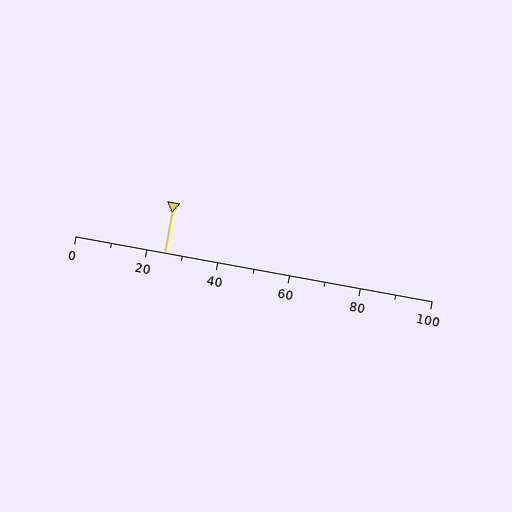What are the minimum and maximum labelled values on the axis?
The axis runs from 0 to 100.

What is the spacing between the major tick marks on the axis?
The major ticks are spaced 20 apart.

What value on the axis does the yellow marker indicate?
The marker indicates approximately 25.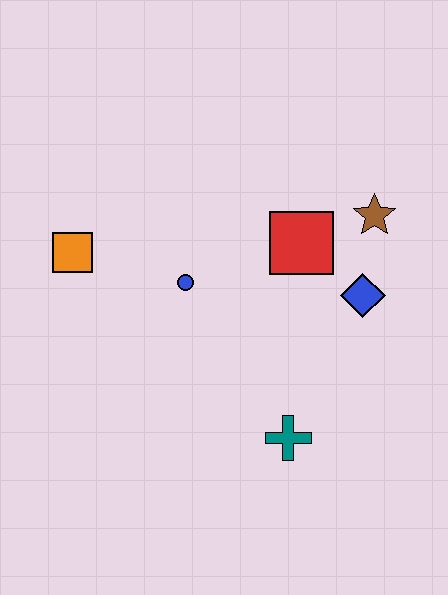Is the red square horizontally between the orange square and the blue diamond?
Yes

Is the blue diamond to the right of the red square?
Yes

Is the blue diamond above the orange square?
No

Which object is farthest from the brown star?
The orange square is farthest from the brown star.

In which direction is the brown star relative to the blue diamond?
The brown star is above the blue diamond.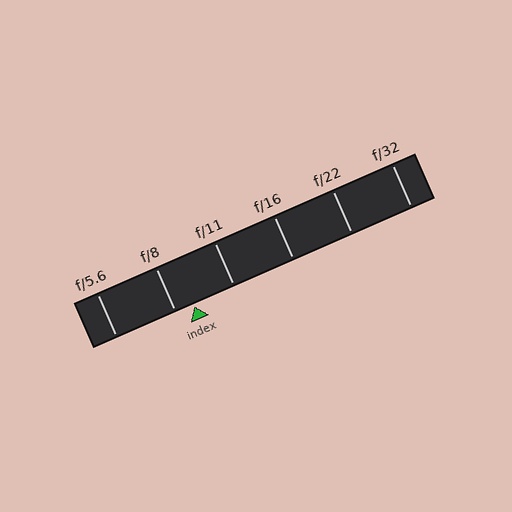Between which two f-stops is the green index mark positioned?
The index mark is between f/8 and f/11.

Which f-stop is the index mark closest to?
The index mark is closest to f/8.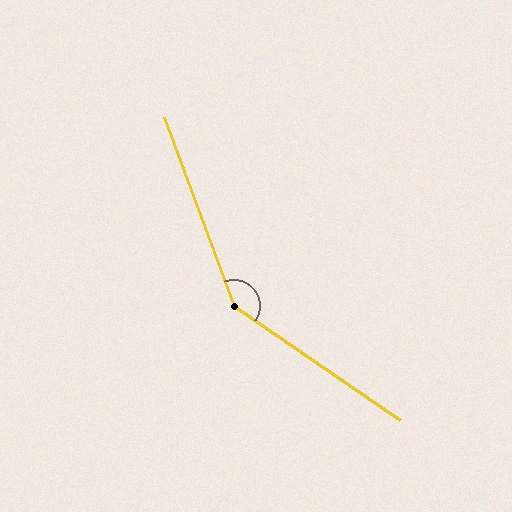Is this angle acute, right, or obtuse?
It is obtuse.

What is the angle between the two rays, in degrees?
Approximately 145 degrees.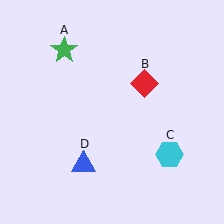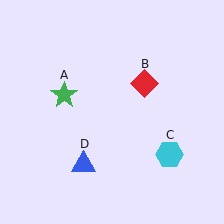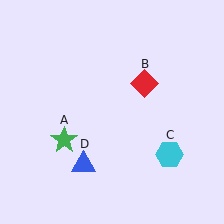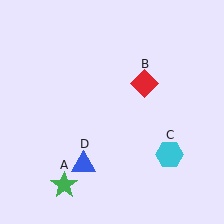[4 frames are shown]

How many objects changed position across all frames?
1 object changed position: green star (object A).